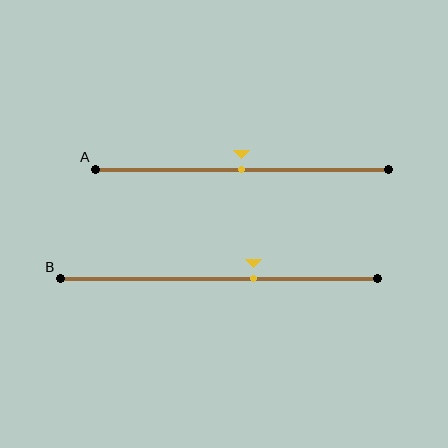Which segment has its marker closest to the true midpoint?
Segment A has its marker closest to the true midpoint.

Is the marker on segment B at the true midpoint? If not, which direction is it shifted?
No, the marker on segment B is shifted to the right by about 11% of the segment length.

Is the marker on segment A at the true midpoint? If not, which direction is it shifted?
Yes, the marker on segment A is at the true midpoint.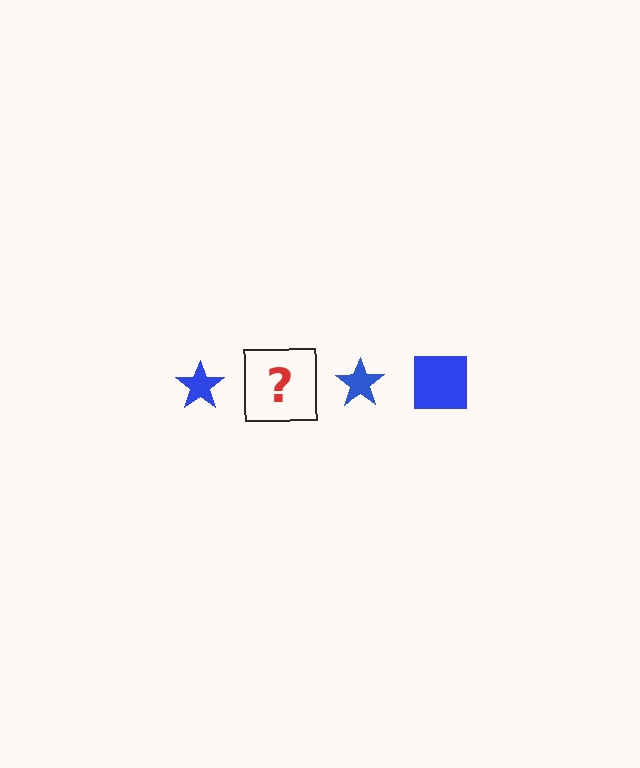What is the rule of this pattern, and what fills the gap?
The rule is that the pattern cycles through star, square shapes in blue. The gap should be filled with a blue square.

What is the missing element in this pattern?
The missing element is a blue square.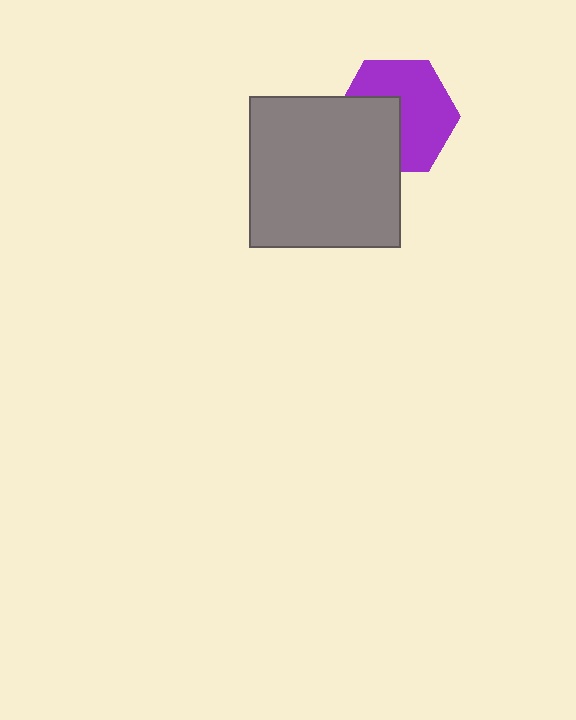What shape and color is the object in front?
The object in front is a gray square.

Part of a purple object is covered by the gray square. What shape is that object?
It is a hexagon.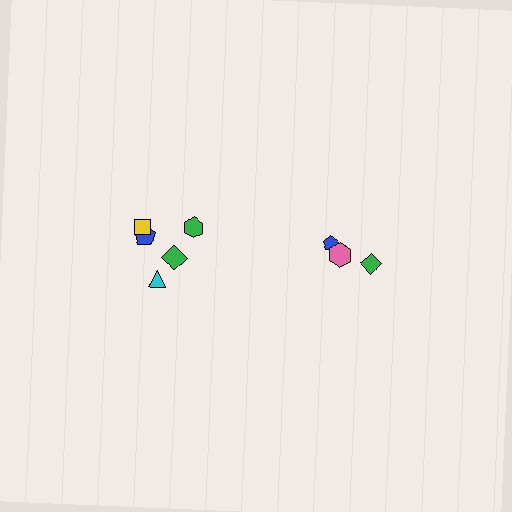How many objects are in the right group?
There are 3 objects.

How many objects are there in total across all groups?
There are 8 objects.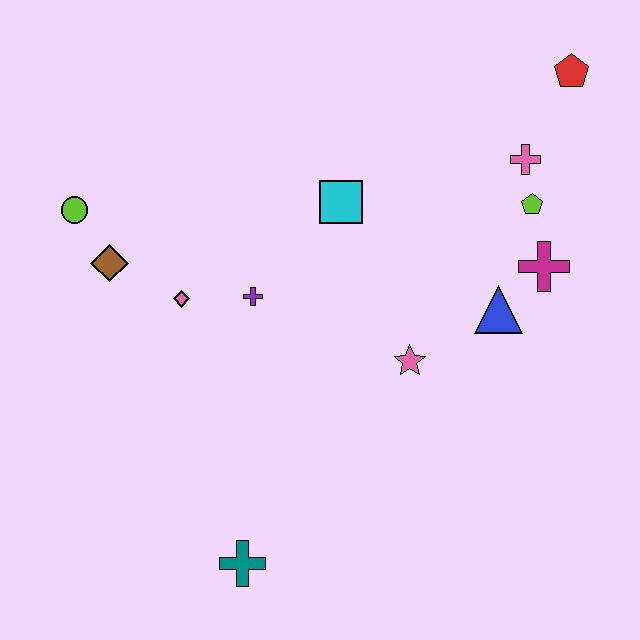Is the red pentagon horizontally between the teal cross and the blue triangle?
No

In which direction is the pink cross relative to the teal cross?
The pink cross is above the teal cross.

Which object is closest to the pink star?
The blue triangle is closest to the pink star.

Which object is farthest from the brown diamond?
The red pentagon is farthest from the brown diamond.